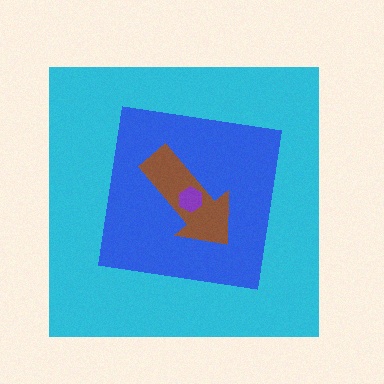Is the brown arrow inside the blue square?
Yes.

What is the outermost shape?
The cyan square.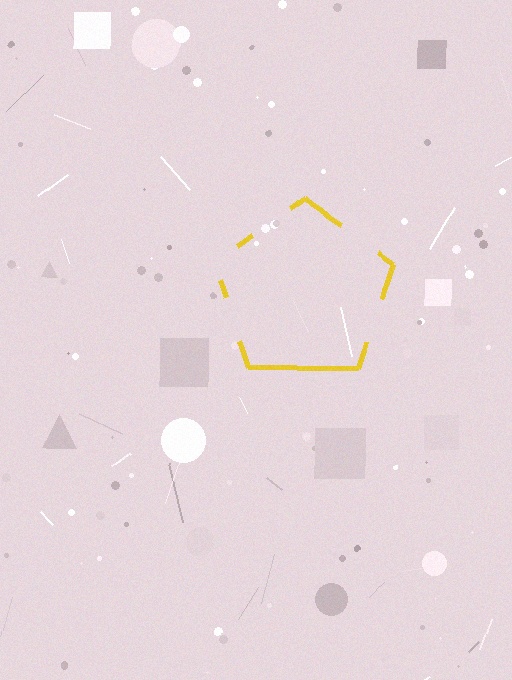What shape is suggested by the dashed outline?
The dashed outline suggests a pentagon.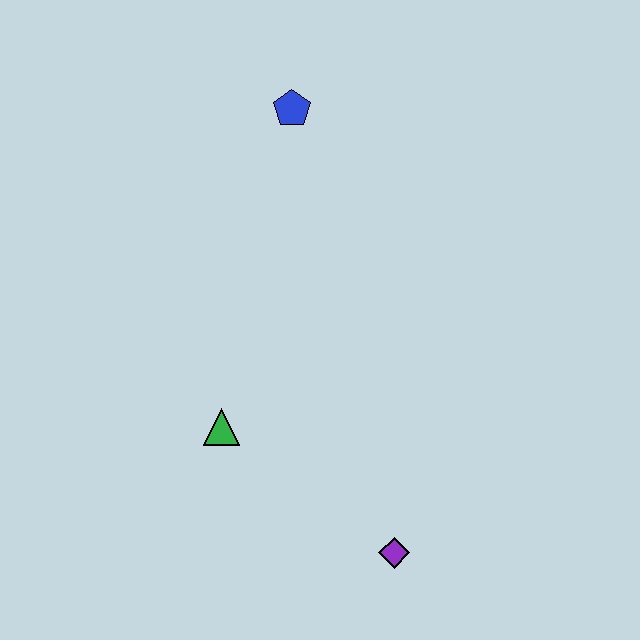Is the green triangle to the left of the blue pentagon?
Yes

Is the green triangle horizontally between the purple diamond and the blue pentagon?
No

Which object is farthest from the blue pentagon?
The purple diamond is farthest from the blue pentagon.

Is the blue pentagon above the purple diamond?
Yes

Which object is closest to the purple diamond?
The green triangle is closest to the purple diamond.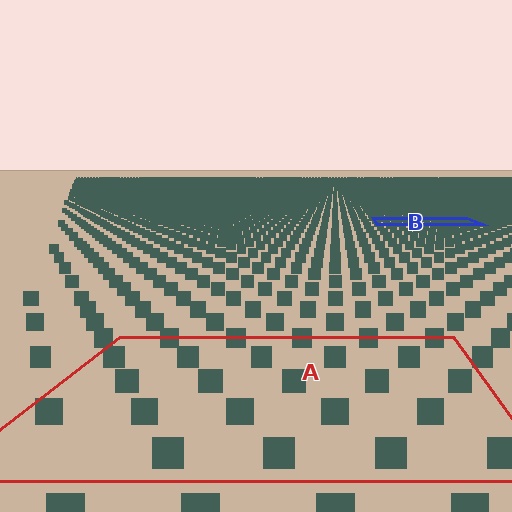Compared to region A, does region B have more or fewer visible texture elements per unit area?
Region B has more texture elements per unit area — they are packed more densely because it is farther away.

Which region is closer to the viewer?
Region A is closer. The texture elements there are larger and more spread out.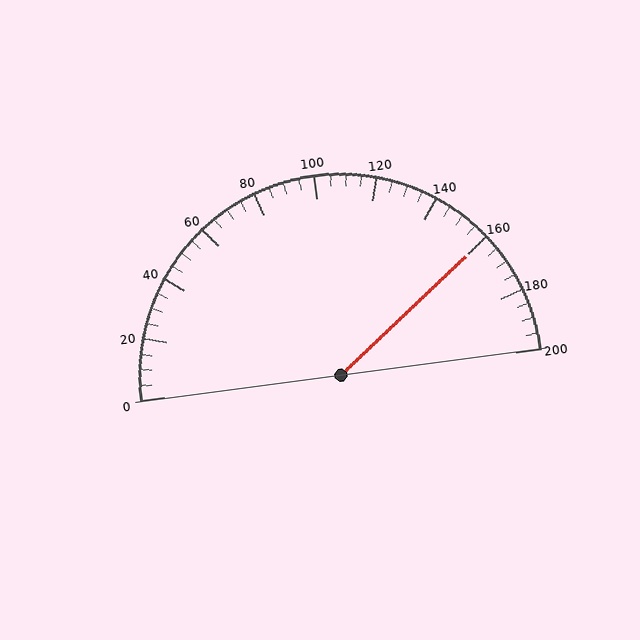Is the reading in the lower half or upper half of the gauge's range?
The reading is in the upper half of the range (0 to 200).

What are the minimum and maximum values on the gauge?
The gauge ranges from 0 to 200.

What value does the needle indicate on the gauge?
The needle indicates approximately 160.